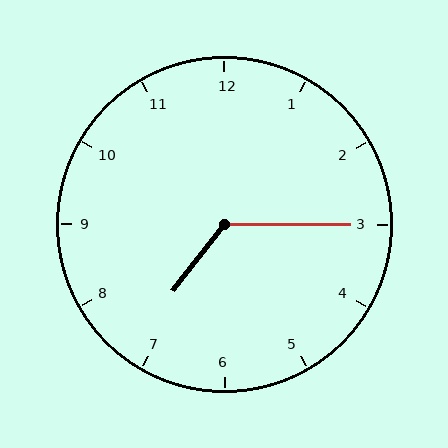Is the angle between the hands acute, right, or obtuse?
It is obtuse.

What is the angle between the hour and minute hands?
Approximately 128 degrees.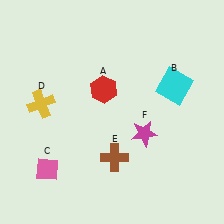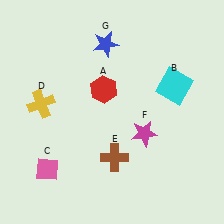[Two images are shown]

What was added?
A blue star (G) was added in Image 2.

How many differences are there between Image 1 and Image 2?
There is 1 difference between the two images.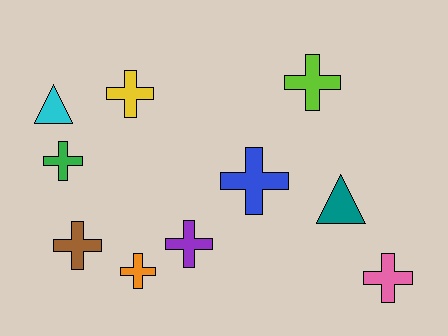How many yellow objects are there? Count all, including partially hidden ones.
There is 1 yellow object.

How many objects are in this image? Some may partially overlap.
There are 10 objects.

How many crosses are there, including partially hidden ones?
There are 8 crosses.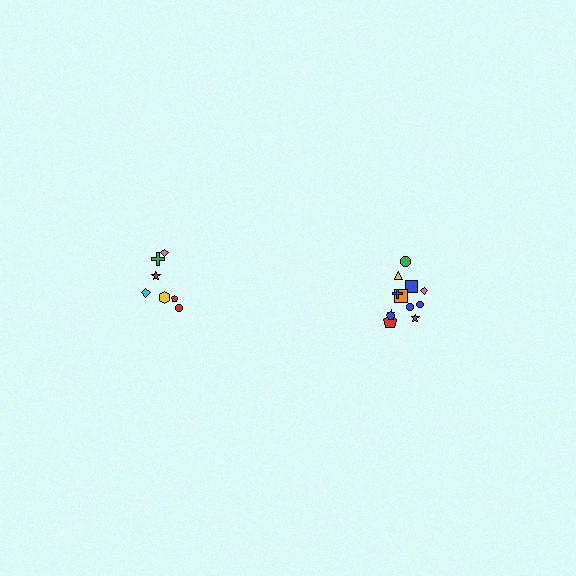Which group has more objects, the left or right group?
The right group.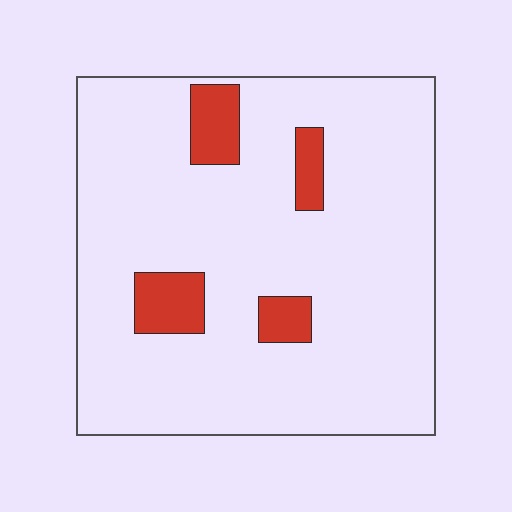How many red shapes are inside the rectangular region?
4.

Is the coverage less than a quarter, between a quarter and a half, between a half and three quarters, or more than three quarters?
Less than a quarter.